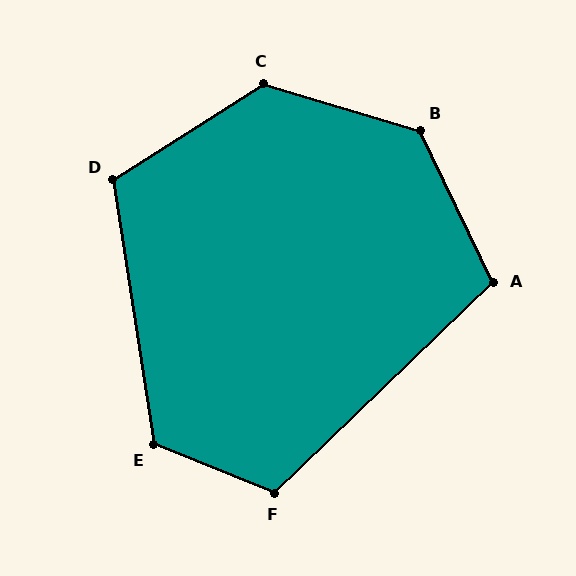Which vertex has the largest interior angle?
B, at approximately 132 degrees.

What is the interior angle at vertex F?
Approximately 114 degrees (obtuse).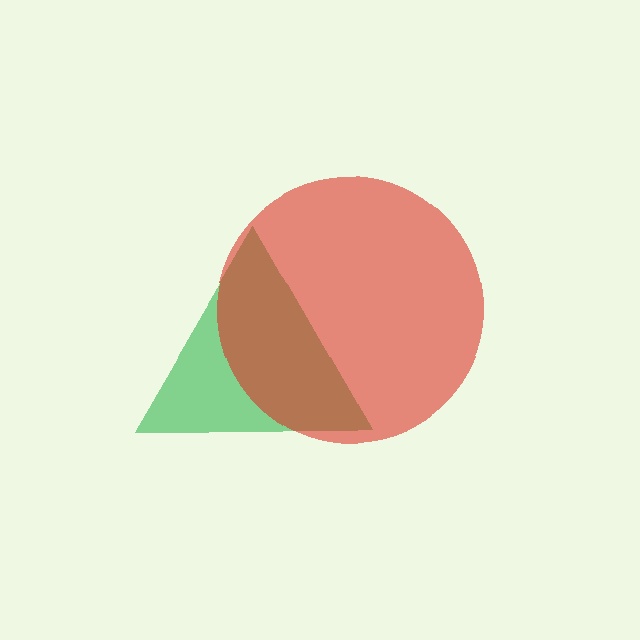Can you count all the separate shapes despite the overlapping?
Yes, there are 2 separate shapes.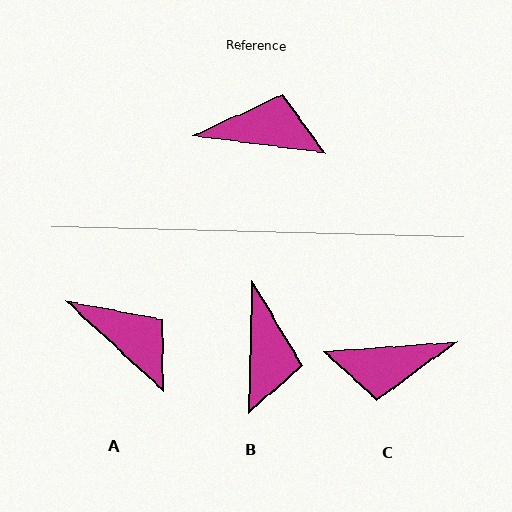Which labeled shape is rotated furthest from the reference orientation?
C, about 168 degrees away.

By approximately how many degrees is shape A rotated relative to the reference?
Approximately 35 degrees clockwise.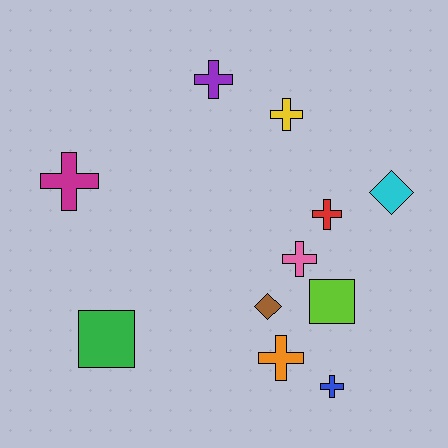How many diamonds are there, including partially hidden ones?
There are 2 diamonds.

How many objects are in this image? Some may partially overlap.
There are 11 objects.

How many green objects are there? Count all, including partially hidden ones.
There is 1 green object.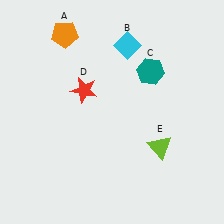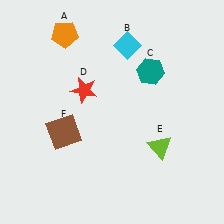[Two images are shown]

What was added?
A brown square (F) was added in Image 2.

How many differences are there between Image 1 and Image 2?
There is 1 difference between the two images.